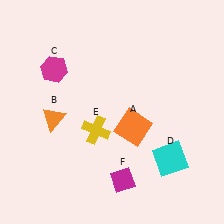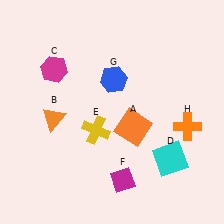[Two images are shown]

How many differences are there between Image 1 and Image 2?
There are 2 differences between the two images.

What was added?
A blue hexagon (G), an orange cross (H) were added in Image 2.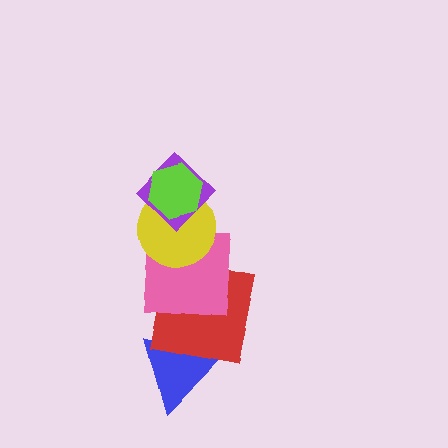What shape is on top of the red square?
The pink square is on top of the red square.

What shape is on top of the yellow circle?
The purple diamond is on top of the yellow circle.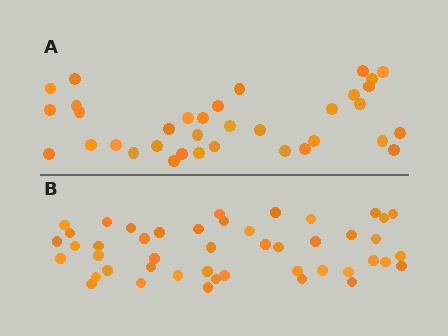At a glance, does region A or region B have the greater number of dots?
Region B (the bottom region) has more dots.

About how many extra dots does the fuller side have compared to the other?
Region B has roughly 12 or so more dots than region A.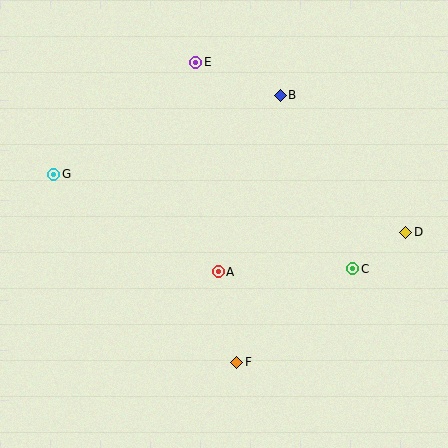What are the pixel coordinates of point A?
Point A is at (218, 272).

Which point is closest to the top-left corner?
Point G is closest to the top-left corner.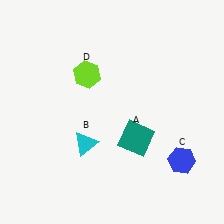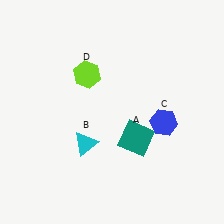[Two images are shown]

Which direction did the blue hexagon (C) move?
The blue hexagon (C) moved up.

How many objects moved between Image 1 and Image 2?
1 object moved between the two images.